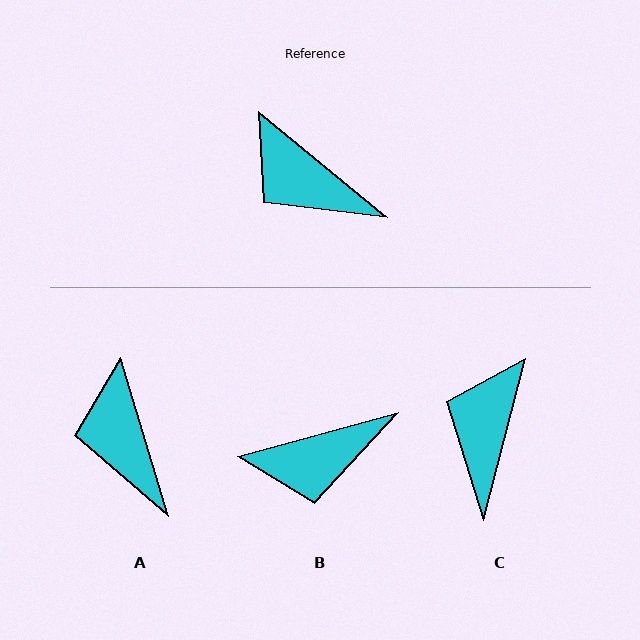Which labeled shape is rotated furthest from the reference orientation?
C, about 65 degrees away.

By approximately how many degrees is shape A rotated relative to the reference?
Approximately 34 degrees clockwise.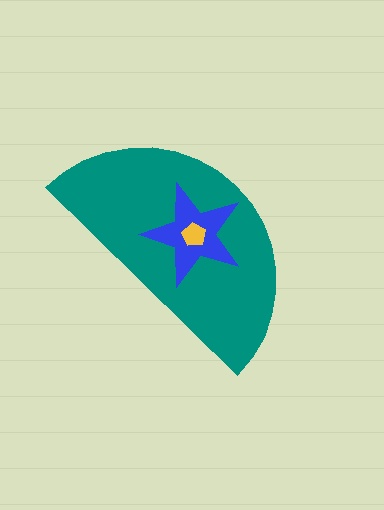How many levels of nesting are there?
3.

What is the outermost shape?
The teal semicircle.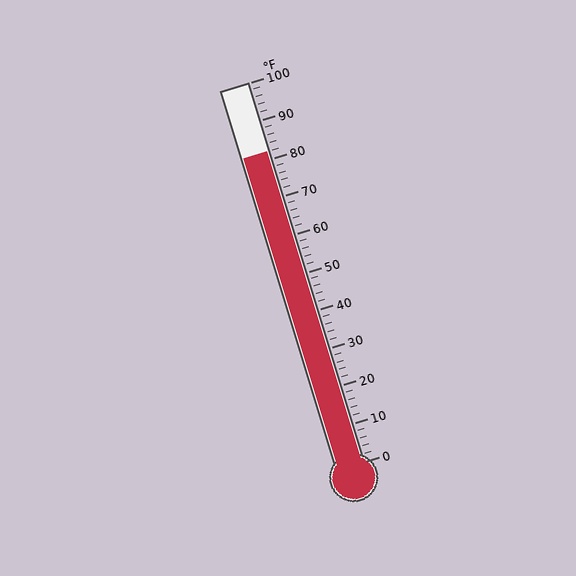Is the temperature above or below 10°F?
The temperature is above 10°F.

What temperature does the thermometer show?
The thermometer shows approximately 82°F.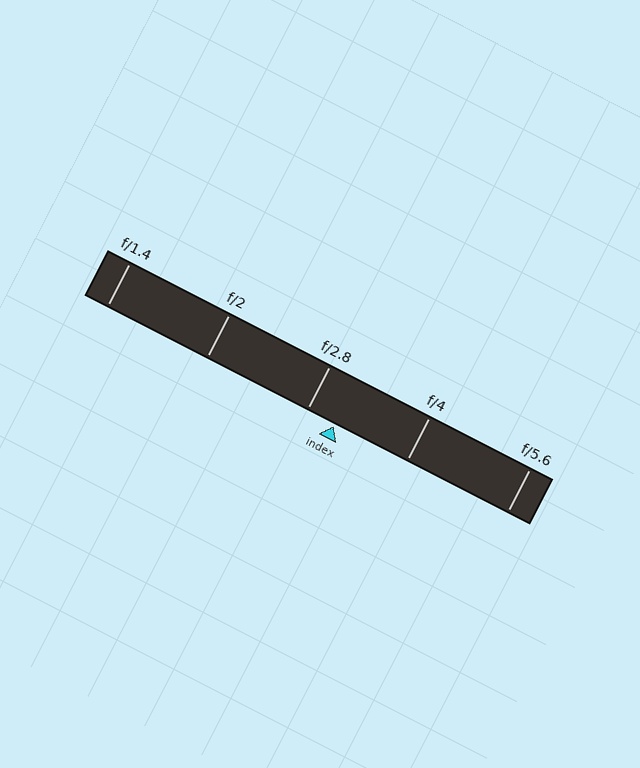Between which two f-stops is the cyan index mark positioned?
The index mark is between f/2.8 and f/4.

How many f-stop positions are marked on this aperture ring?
There are 5 f-stop positions marked.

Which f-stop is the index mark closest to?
The index mark is closest to f/2.8.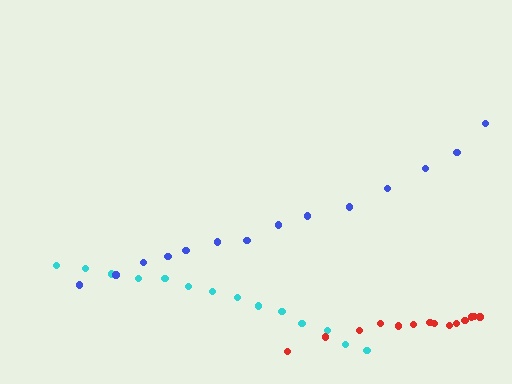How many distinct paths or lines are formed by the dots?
There are 3 distinct paths.